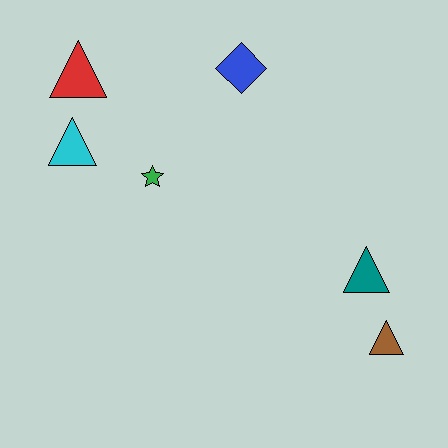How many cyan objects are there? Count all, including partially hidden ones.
There is 1 cyan object.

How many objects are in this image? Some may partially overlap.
There are 6 objects.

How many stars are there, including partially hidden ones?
There is 1 star.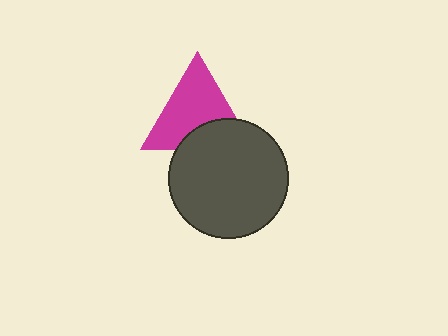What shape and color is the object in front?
The object in front is a dark gray circle.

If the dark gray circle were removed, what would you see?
You would see the complete magenta triangle.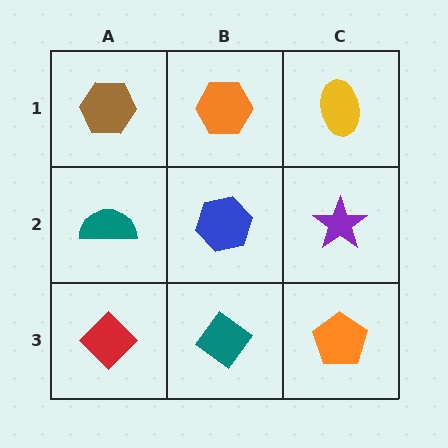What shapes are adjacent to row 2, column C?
A yellow ellipse (row 1, column C), an orange pentagon (row 3, column C), a blue hexagon (row 2, column B).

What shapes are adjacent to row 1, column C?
A purple star (row 2, column C), an orange hexagon (row 1, column B).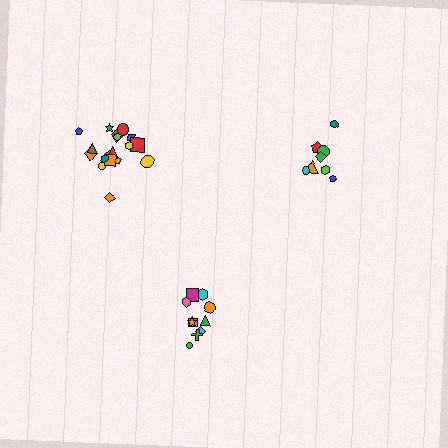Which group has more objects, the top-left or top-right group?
The top-left group.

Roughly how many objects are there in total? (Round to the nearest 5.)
Roughly 35 objects in total.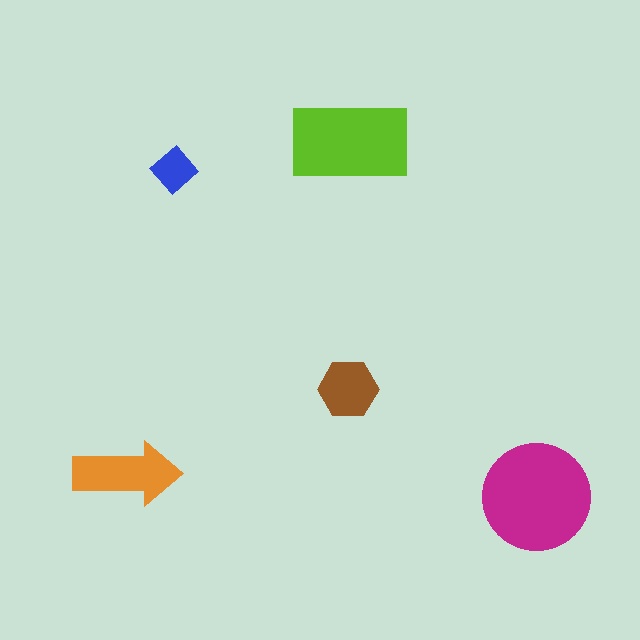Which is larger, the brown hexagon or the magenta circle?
The magenta circle.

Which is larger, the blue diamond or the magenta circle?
The magenta circle.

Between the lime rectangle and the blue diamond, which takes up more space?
The lime rectangle.